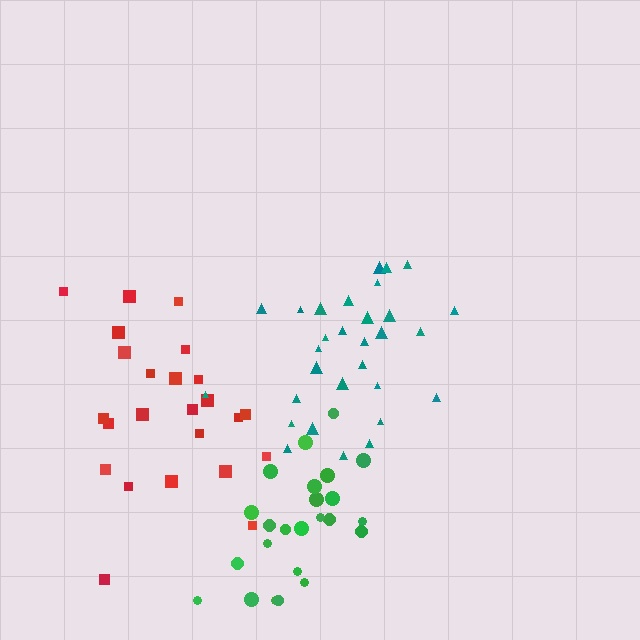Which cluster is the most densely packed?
Green.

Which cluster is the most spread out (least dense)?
Red.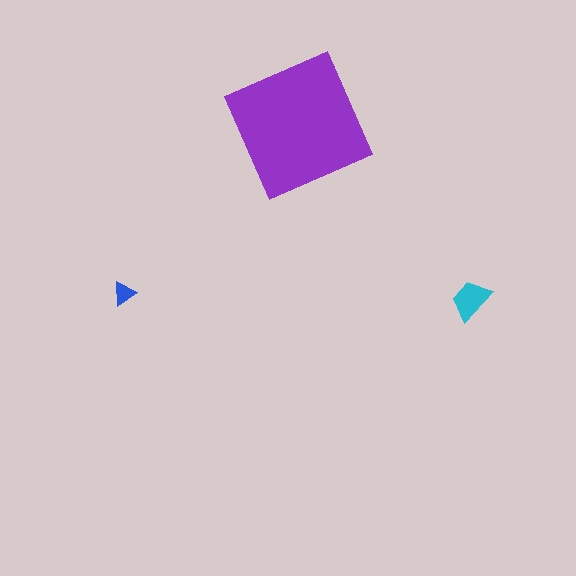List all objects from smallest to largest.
The blue triangle, the cyan trapezoid, the purple square.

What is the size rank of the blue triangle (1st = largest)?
3rd.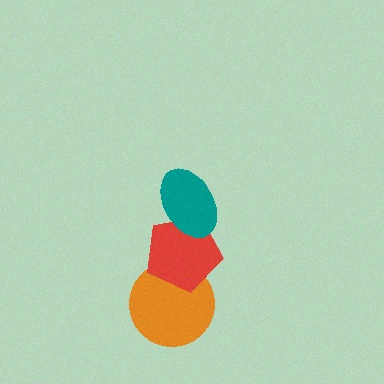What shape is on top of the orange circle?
The red pentagon is on top of the orange circle.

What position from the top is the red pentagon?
The red pentagon is 2nd from the top.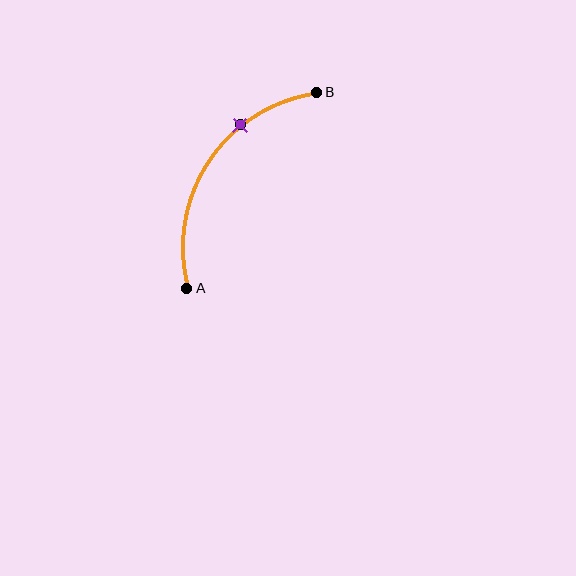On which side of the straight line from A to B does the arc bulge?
The arc bulges to the left of the straight line connecting A and B.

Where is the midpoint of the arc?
The arc midpoint is the point on the curve farthest from the straight line joining A and B. It sits to the left of that line.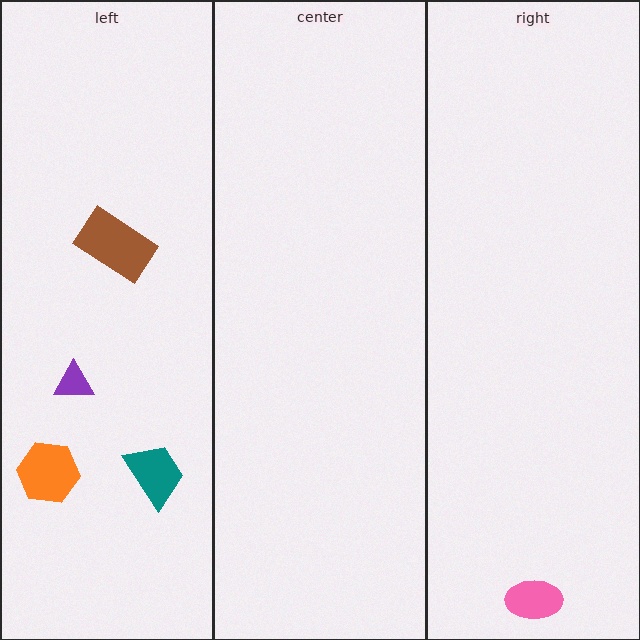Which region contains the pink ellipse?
The right region.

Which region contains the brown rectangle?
The left region.